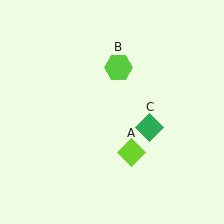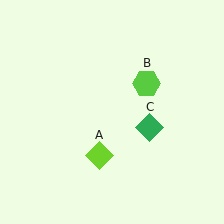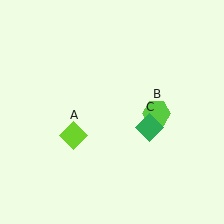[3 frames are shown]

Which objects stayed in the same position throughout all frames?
Green diamond (object C) remained stationary.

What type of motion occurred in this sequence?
The lime diamond (object A), lime hexagon (object B) rotated clockwise around the center of the scene.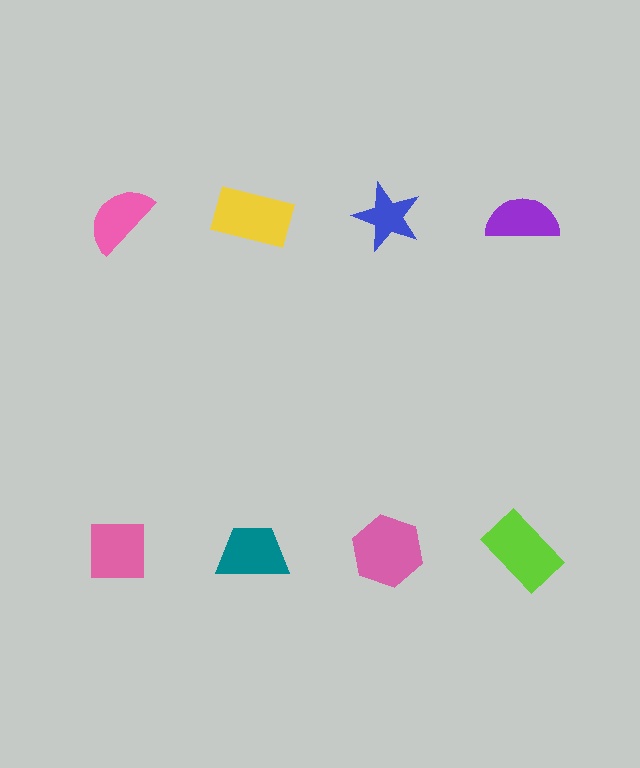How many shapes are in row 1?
4 shapes.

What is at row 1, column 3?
A blue star.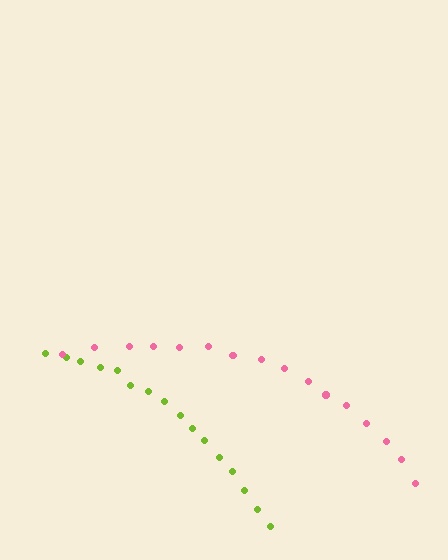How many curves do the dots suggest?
There are 2 distinct paths.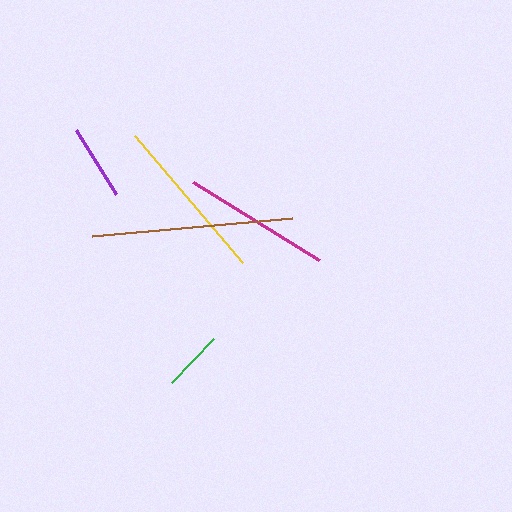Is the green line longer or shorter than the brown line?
The brown line is longer than the green line.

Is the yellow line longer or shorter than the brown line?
The brown line is longer than the yellow line.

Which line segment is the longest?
The brown line is the longest at approximately 201 pixels.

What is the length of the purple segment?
The purple segment is approximately 75 pixels long.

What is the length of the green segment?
The green segment is approximately 61 pixels long.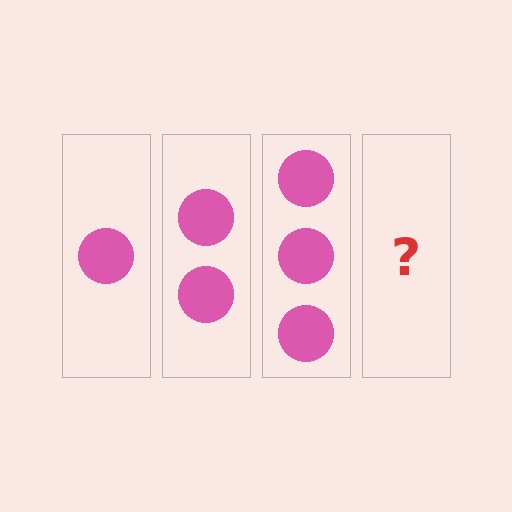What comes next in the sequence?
The next element should be 4 circles.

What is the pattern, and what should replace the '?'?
The pattern is that each step adds one more circle. The '?' should be 4 circles.